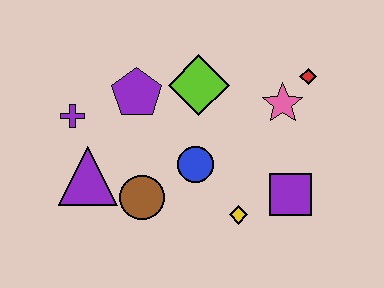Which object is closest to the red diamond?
The pink star is closest to the red diamond.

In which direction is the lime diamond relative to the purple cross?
The lime diamond is to the right of the purple cross.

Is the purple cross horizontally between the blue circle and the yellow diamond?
No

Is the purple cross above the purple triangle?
Yes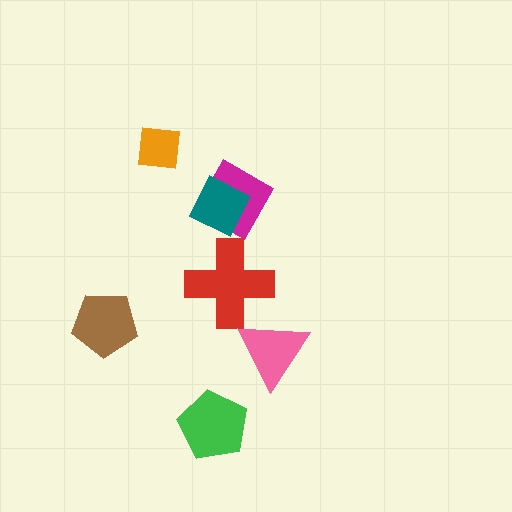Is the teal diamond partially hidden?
No, no other shape covers it.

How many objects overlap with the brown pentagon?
0 objects overlap with the brown pentagon.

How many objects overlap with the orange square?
0 objects overlap with the orange square.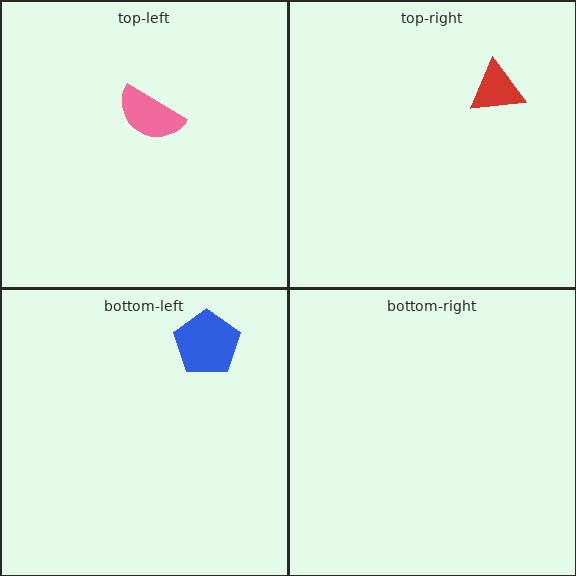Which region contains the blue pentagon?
The bottom-left region.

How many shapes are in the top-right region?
1.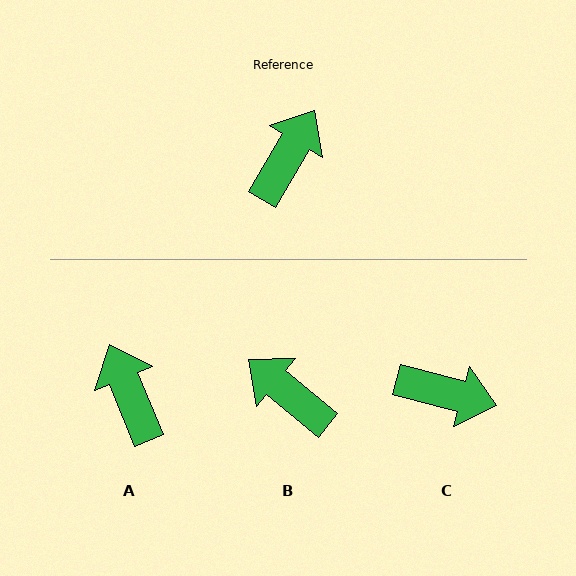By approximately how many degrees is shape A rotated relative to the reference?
Approximately 53 degrees counter-clockwise.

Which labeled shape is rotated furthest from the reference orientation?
B, about 81 degrees away.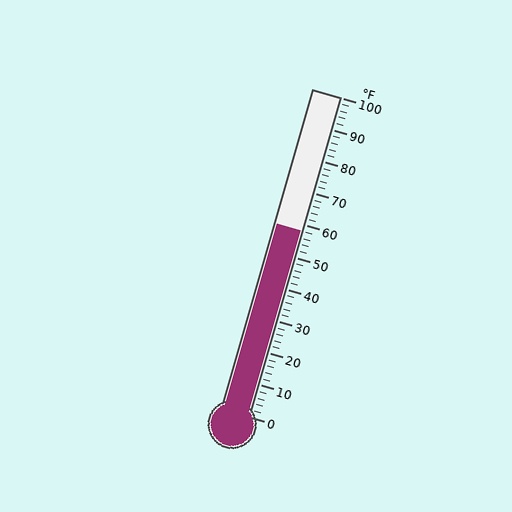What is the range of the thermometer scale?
The thermometer scale ranges from 0°F to 100°F.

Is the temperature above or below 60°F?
The temperature is below 60°F.